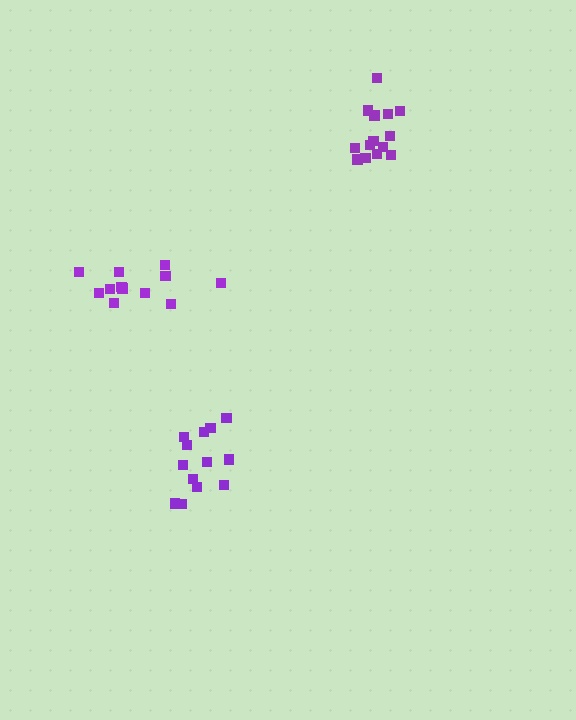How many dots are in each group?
Group 1: 12 dots, Group 2: 14 dots, Group 3: 13 dots (39 total).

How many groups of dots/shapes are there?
There are 3 groups.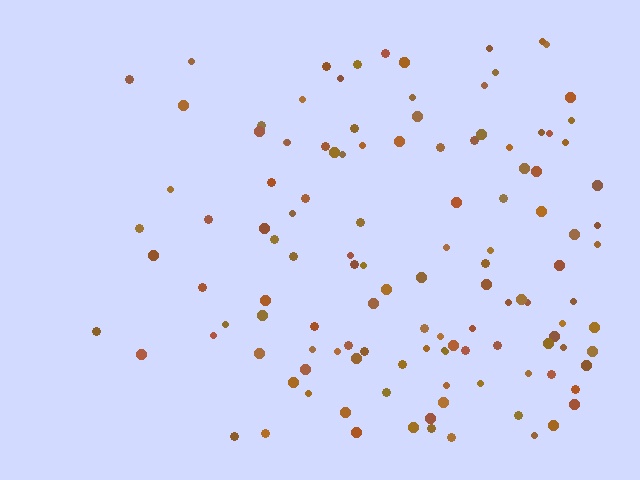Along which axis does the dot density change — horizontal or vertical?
Horizontal.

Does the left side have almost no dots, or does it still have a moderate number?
Still a moderate number, just noticeably fewer than the right.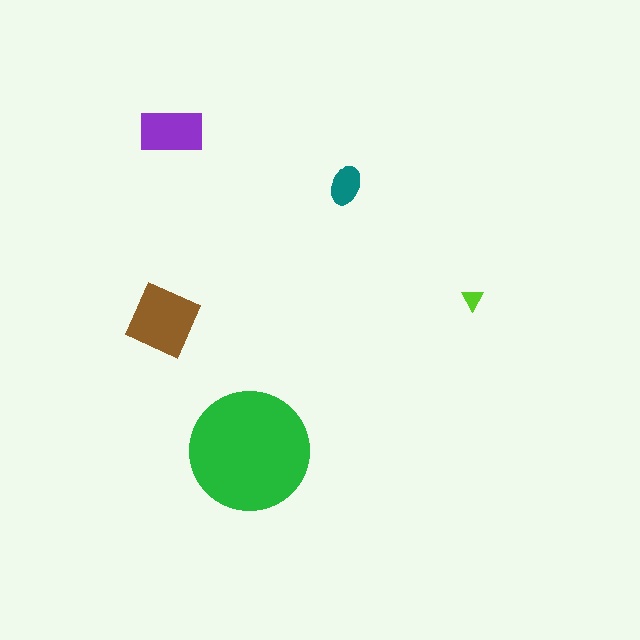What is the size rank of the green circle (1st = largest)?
1st.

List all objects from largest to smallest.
The green circle, the brown diamond, the purple rectangle, the teal ellipse, the lime triangle.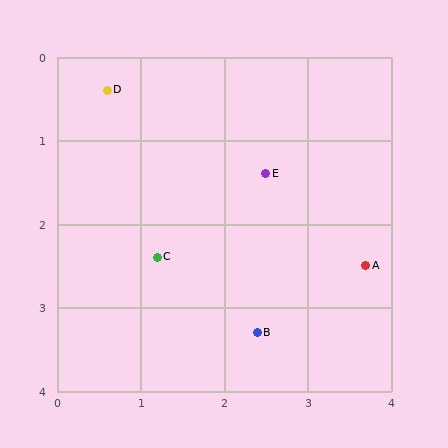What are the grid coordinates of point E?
Point E is at approximately (2.5, 1.4).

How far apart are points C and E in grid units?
Points C and E are about 1.6 grid units apart.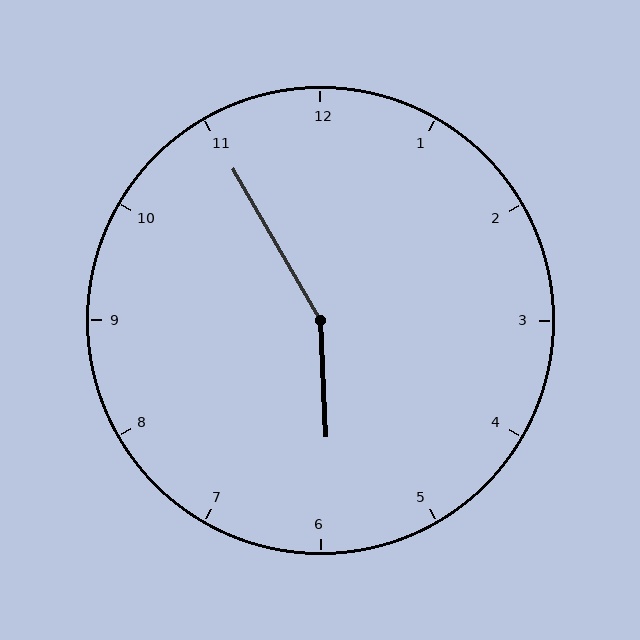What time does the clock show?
5:55.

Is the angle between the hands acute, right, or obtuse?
It is obtuse.